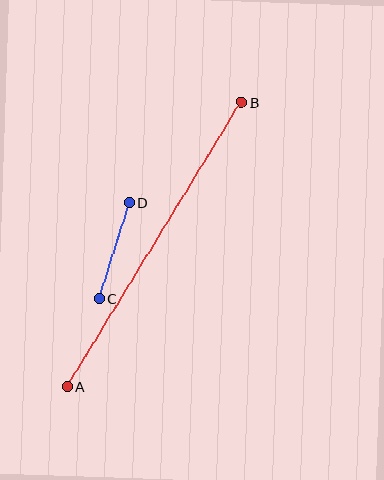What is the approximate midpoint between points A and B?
The midpoint is at approximately (154, 245) pixels.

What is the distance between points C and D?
The distance is approximately 100 pixels.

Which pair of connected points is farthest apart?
Points A and B are farthest apart.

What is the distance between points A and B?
The distance is approximately 334 pixels.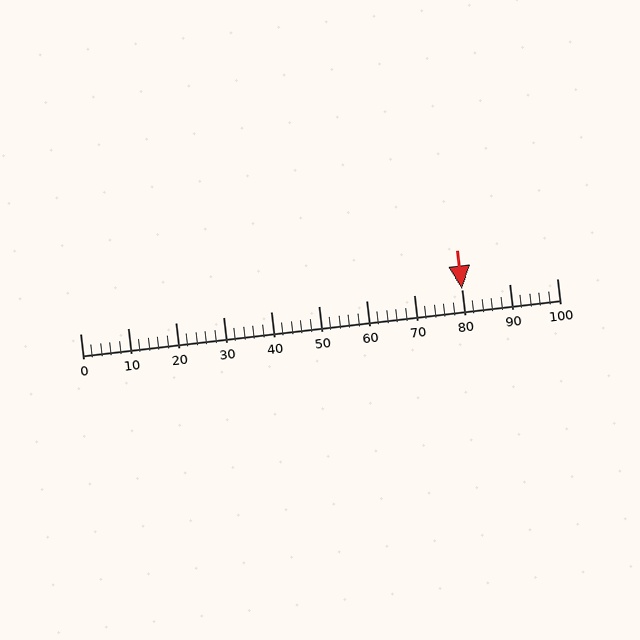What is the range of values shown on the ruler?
The ruler shows values from 0 to 100.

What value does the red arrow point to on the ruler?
The red arrow points to approximately 80.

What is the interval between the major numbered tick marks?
The major tick marks are spaced 10 units apart.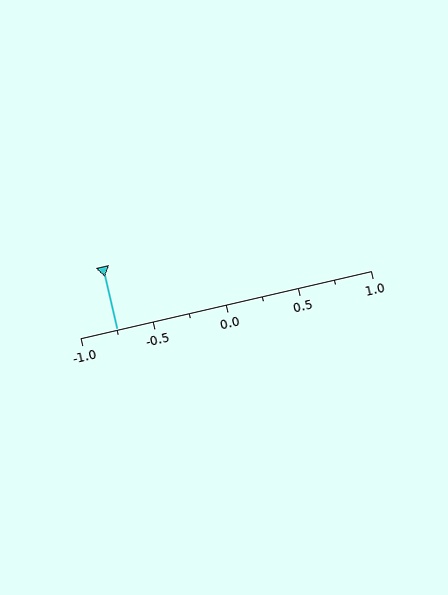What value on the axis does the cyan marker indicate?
The marker indicates approximately -0.75.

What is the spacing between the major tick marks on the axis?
The major ticks are spaced 0.5 apart.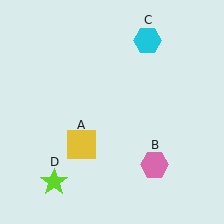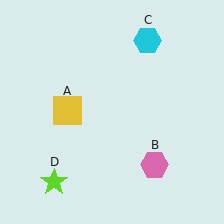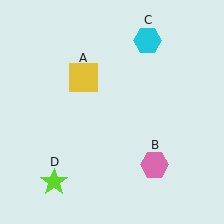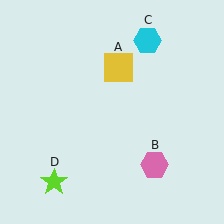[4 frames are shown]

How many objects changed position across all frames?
1 object changed position: yellow square (object A).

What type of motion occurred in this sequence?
The yellow square (object A) rotated clockwise around the center of the scene.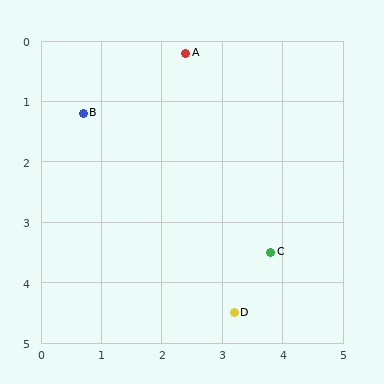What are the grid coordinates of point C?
Point C is at approximately (3.8, 3.5).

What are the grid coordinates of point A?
Point A is at approximately (2.4, 0.2).